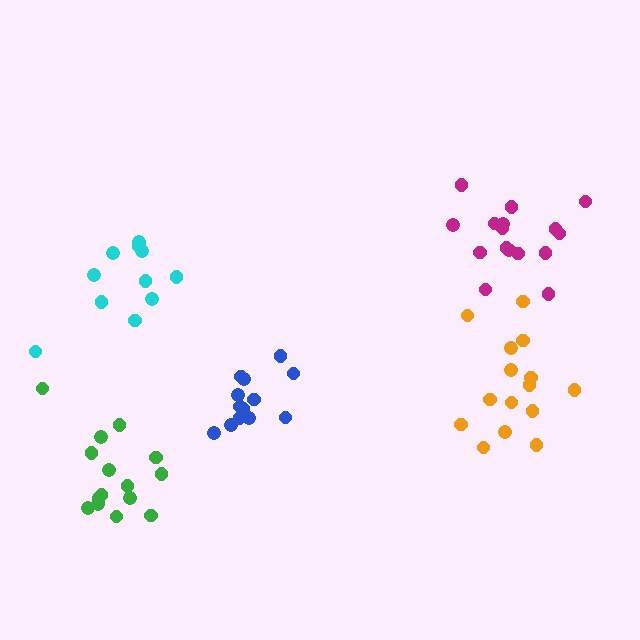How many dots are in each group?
Group 1: 11 dots, Group 2: 15 dots, Group 3: 16 dots, Group 4: 13 dots, Group 5: 15 dots (70 total).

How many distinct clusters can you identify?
There are 5 distinct clusters.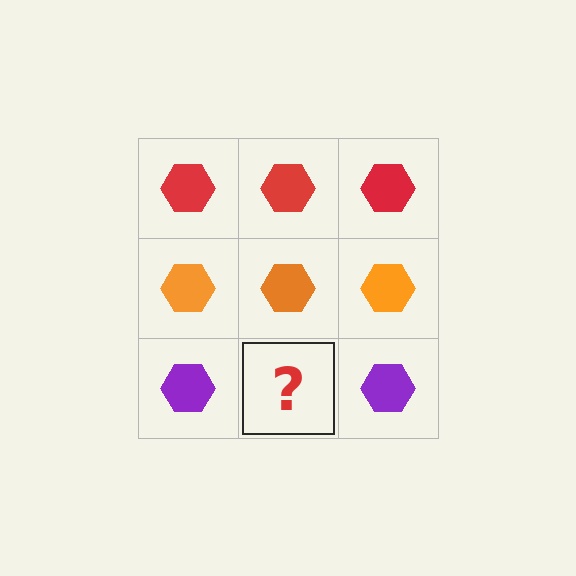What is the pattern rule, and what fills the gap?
The rule is that each row has a consistent color. The gap should be filled with a purple hexagon.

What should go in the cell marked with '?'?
The missing cell should contain a purple hexagon.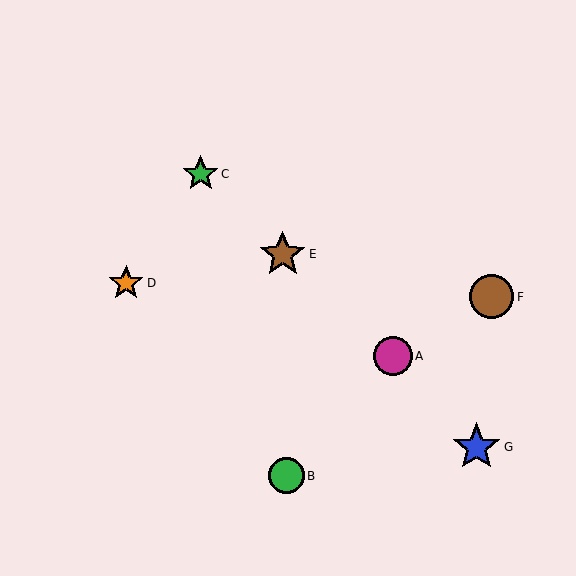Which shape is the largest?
The blue star (labeled G) is the largest.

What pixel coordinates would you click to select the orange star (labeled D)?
Click at (126, 283) to select the orange star D.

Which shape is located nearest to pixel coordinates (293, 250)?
The brown star (labeled E) at (283, 254) is nearest to that location.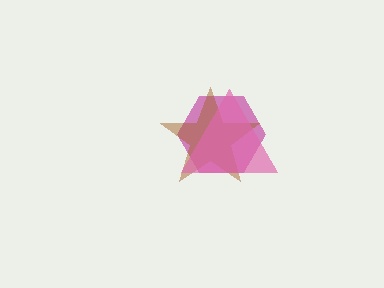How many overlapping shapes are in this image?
There are 3 overlapping shapes in the image.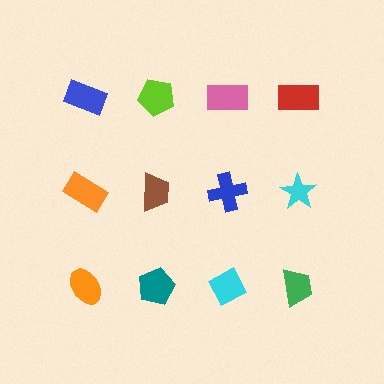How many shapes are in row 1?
4 shapes.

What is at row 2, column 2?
A brown trapezoid.